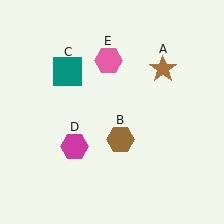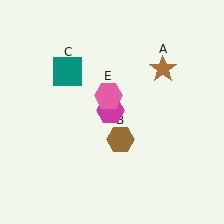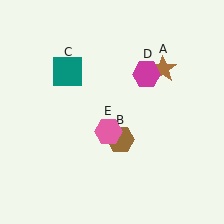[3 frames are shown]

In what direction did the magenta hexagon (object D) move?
The magenta hexagon (object D) moved up and to the right.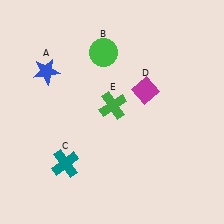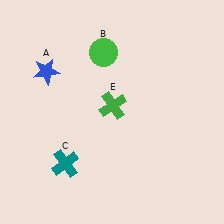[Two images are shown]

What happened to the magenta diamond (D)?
The magenta diamond (D) was removed in Image 2. It was in the top-right area of Image 1.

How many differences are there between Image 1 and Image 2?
There is 1 difference between the two images.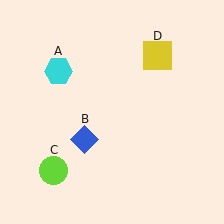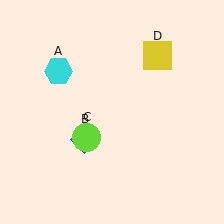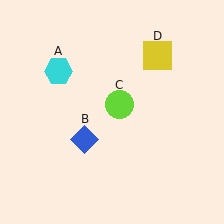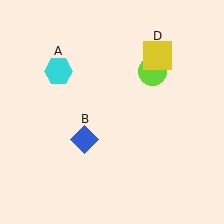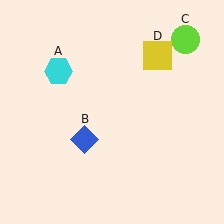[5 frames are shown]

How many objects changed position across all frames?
1 object changed position: lime circle (object C).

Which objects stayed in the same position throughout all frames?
Cyan hexagon (object A) and blue diamond (object B) and yellow square (object D) remained stationary.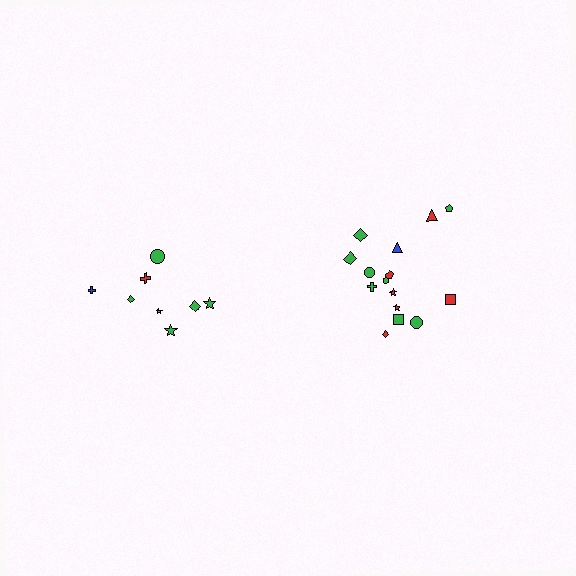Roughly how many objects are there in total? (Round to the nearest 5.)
Roughly 25 objects in total.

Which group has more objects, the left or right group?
The right group.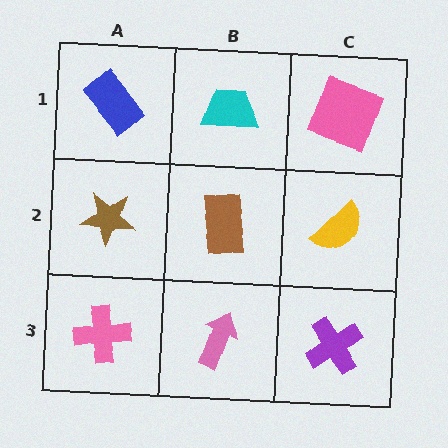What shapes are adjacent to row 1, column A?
A brown star (row 2, column A), a cyan trapezoid (row 1, column B).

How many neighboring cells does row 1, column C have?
2.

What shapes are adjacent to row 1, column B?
A brown rectangle (row 2, column B), a blue rectangle (row 1, column A), a pink square (row 1, column C).